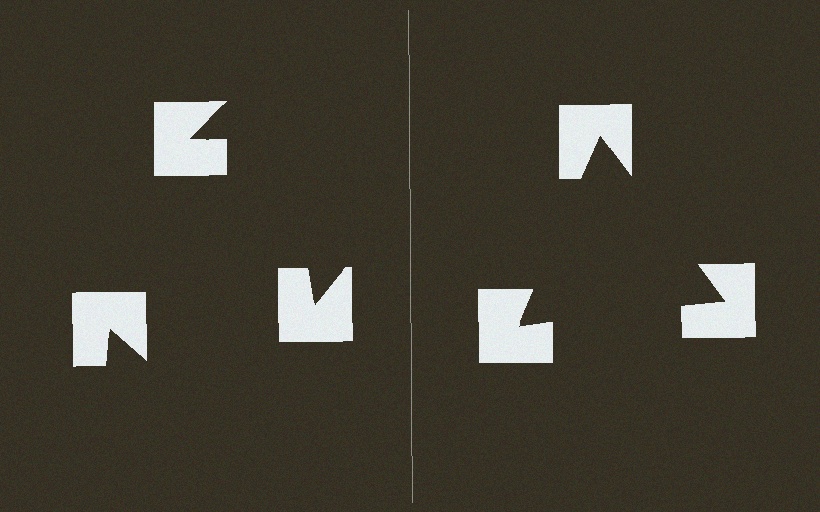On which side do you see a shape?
An illusory triangle appears on the right side. On the left side the wedge cuts are rotated, so no coherent shape forms.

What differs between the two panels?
The notched squares are positioned identically on both sides; only the wedge orientations differ. On the right they align to a triangle; on the left they are misaligned.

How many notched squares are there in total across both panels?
6 — 3 on each side.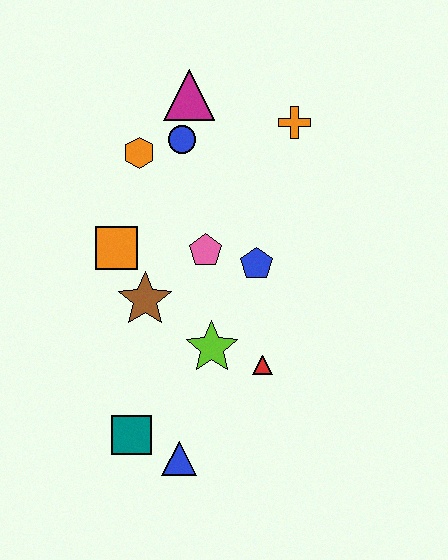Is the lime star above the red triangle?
Yes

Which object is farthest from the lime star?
The magenta triangle is farthest from the lime star.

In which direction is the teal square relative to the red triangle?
The teal square is to the left of the red triangle.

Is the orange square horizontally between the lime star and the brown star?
No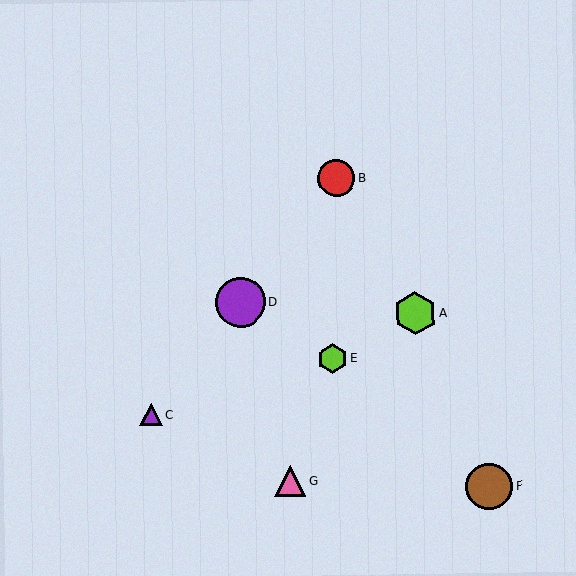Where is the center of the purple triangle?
The center of the purple triangle is at (151, 415).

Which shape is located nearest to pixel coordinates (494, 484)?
The brown circle (labeled F) at (489, 486) is nearest to that location.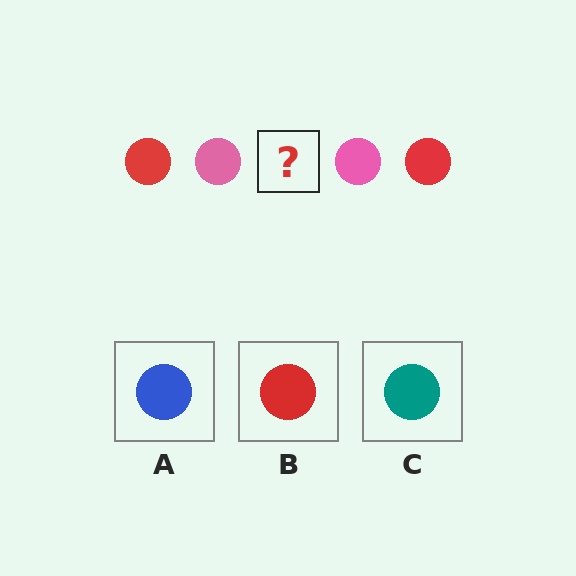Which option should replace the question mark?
Option B.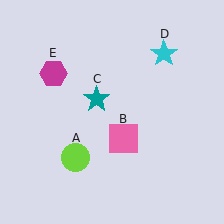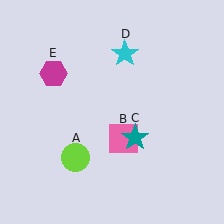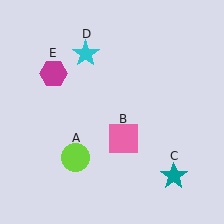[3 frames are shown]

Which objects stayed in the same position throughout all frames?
Lime circle (object A) and pink square (object B) and magenta hexagon (object E) remained stationary.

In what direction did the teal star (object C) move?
The teal star (object C) moved down and to the right.